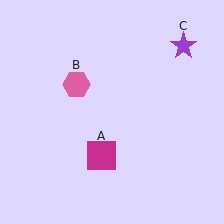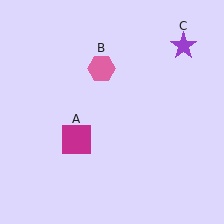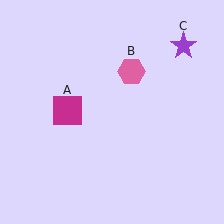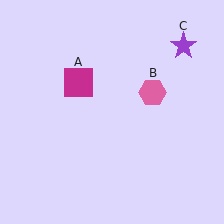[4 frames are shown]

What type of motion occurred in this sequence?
The magenta square (object A), pink hexagon (object B) rotated clockwise around the center of the scene.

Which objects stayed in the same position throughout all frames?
Purple star (object C) remained stationary.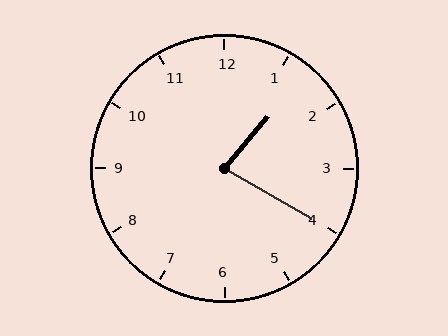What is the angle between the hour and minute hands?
Approximately 80 degrees.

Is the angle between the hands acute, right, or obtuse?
It is acute.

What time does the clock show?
1:20.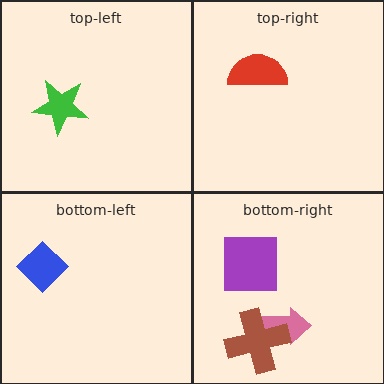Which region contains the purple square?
The bottom-right region.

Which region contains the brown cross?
The bottom-right region.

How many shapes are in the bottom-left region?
1.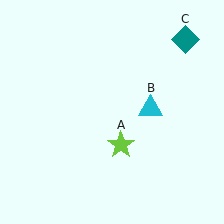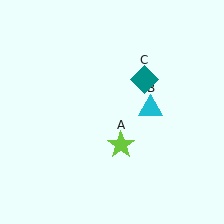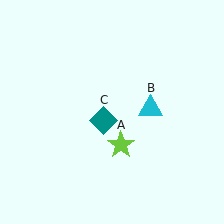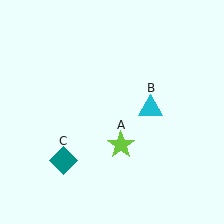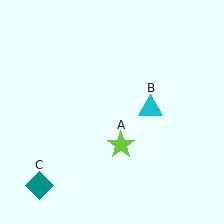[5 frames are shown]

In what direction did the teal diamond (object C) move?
The teal diamond (object C) moved down and to the left.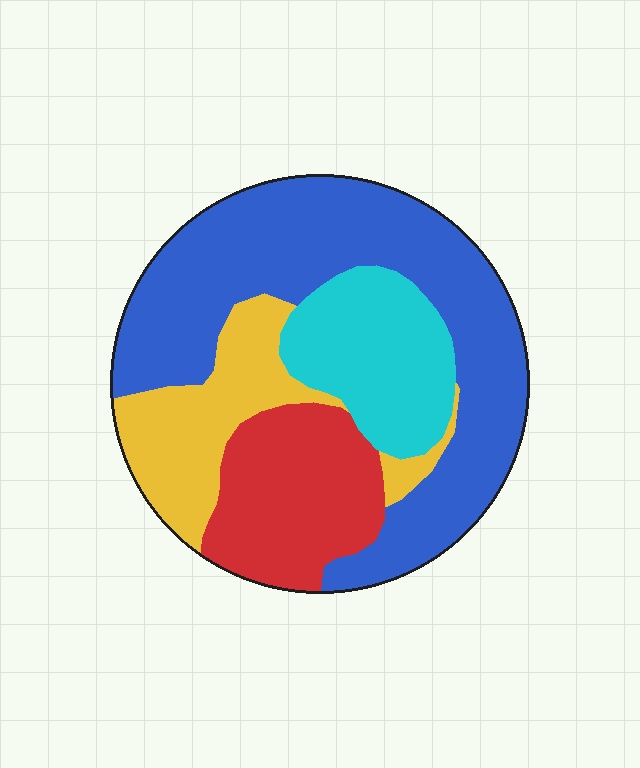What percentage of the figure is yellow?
Yellow takes up less than a quarter of the figure.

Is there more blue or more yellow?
Blue.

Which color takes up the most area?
Blue, at roughly 45%.